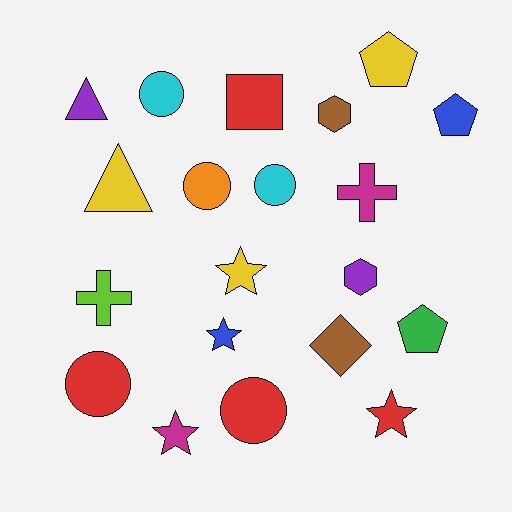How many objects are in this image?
There are 20 objects.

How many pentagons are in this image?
There are 3 pentagons.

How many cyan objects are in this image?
There are 2 cyan objects.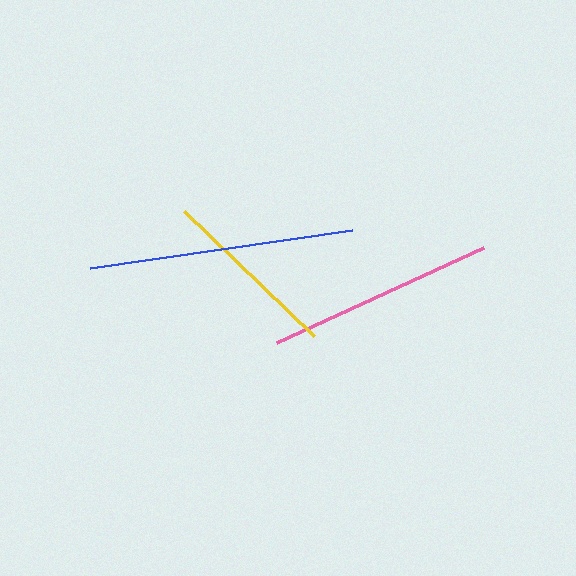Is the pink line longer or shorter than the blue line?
The blue line is longer than the pink line.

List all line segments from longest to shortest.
From longest to shortest: blue, pink, yellow.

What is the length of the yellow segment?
The yellow segment is approximately 180 pixels long.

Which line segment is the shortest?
The yellow line is the shortest at approximately 180 pixels.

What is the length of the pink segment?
The pink segment is approximately 228 pixels long.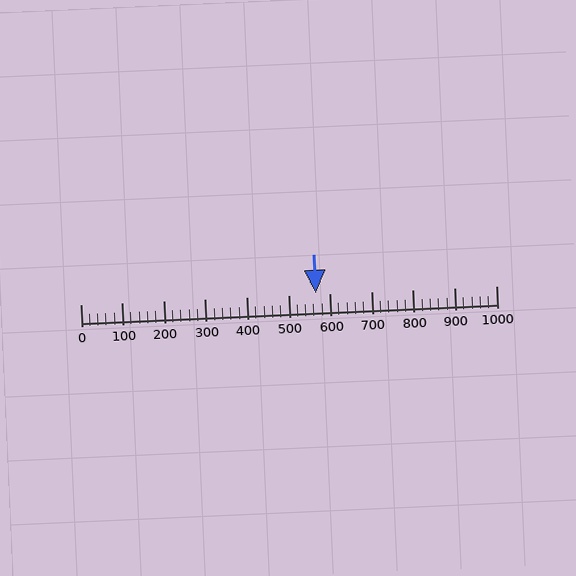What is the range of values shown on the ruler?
The ruler shows values from 0 to 1000.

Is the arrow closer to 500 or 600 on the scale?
The arrow is closer to 600.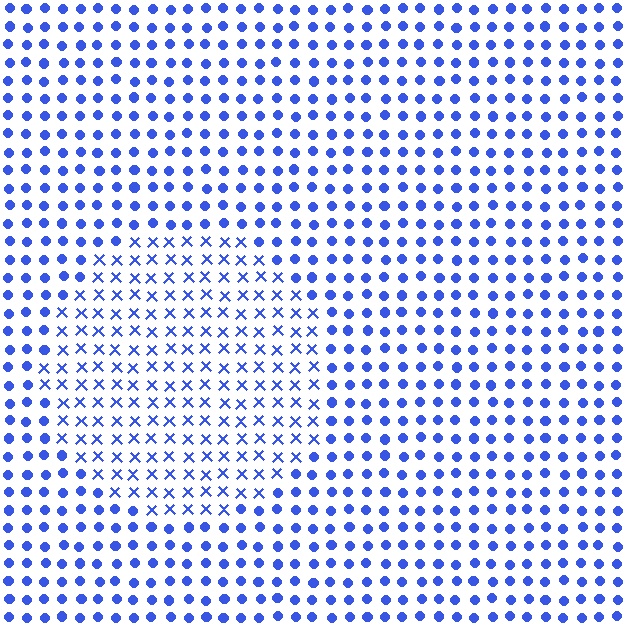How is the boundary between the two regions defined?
The boundary is defined by a change in element shape: X marks inside vs. circles outside. All elements share the same color and spacing.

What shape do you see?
I see a circle.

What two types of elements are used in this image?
The image uses X marks inside the circle region and circles outside it.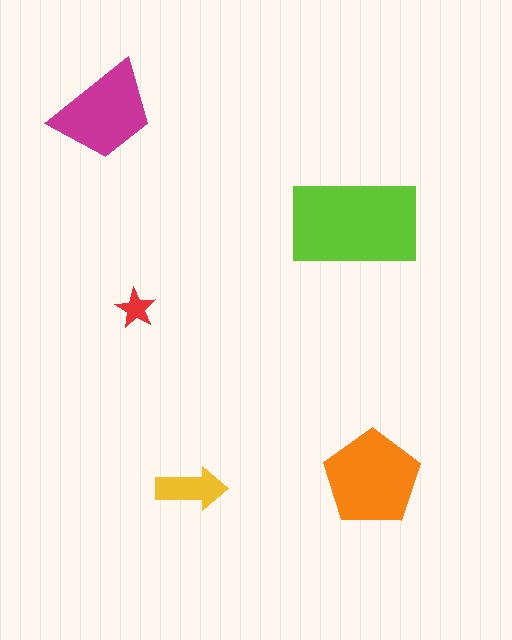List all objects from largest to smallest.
The lime rectangle, the orange pentagon, the magenta trapezoid, the yellow arrow, the red star.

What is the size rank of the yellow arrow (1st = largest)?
4th.